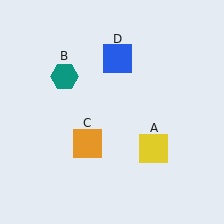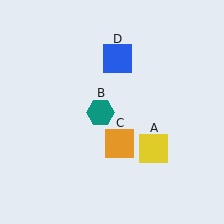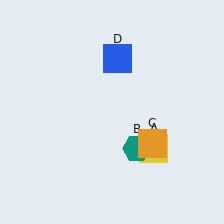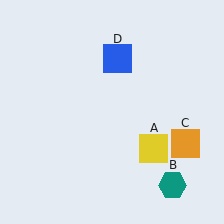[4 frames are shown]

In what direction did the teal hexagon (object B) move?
The teal hexagon (object B) moved down and to the right.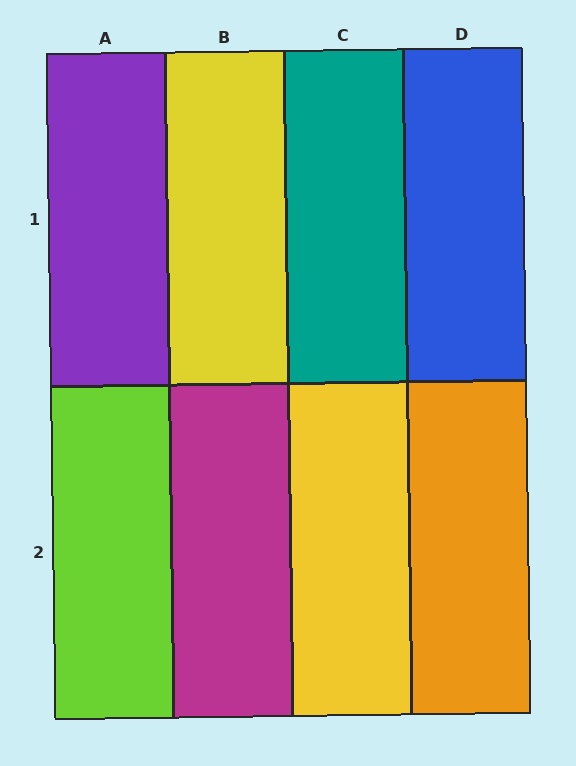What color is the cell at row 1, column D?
Blue.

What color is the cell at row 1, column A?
Purple.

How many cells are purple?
1 cell is purple.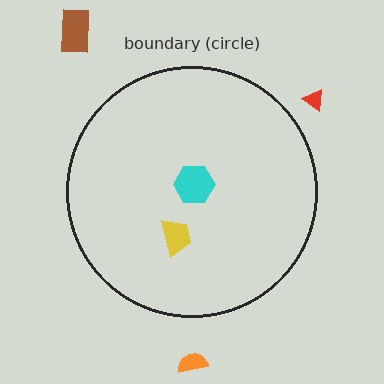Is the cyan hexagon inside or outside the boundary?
Inside.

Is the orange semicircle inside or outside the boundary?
Outside.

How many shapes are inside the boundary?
2 inside, 3 outside.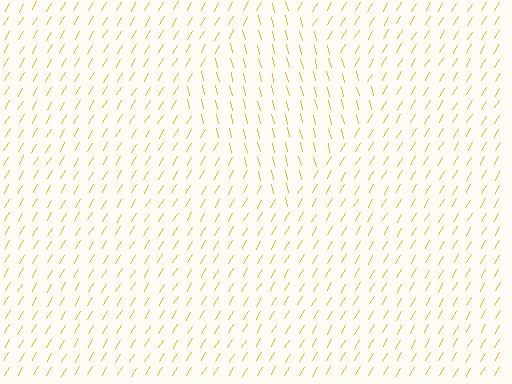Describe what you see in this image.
The image is filled with small yellow line segments. A diamond region in the image has lines oriented differently from the surrounding lines, creating a visible texture boundary.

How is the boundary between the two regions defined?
The boundary is defined purely by a change in line orientation (approximately 45 degrees difference). All lines are the same color and thickness.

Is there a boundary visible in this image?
Yes, there is a texture boundary formed by a change in line orientation.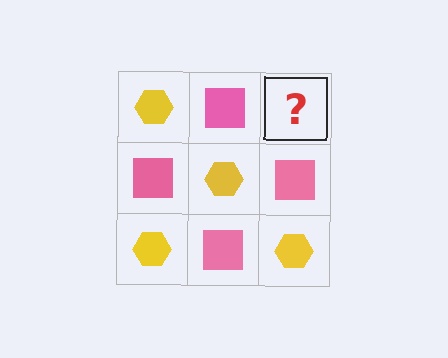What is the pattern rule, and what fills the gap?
The rule is that it alternates yellow hexagon and pink square in a checkerboard pattern. The gap should be filled with a yellow hexagon.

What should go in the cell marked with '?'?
The missing cell should contain a yellow hexagon.